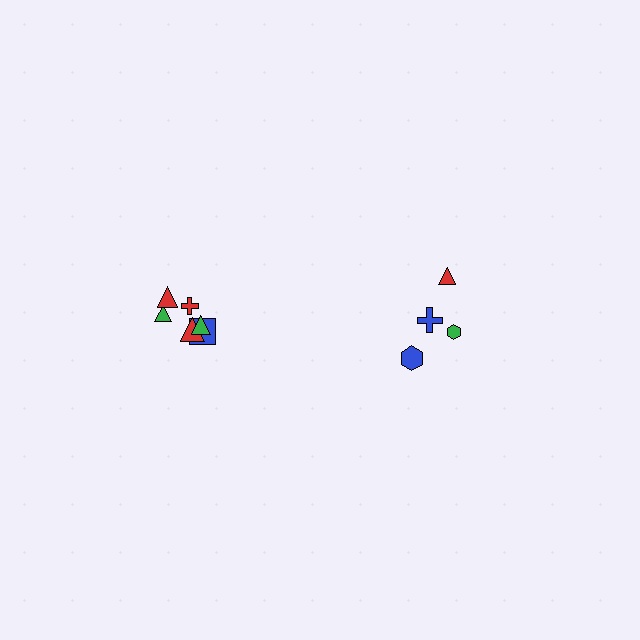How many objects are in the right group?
There are 4 objects.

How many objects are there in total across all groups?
There are 10 objects.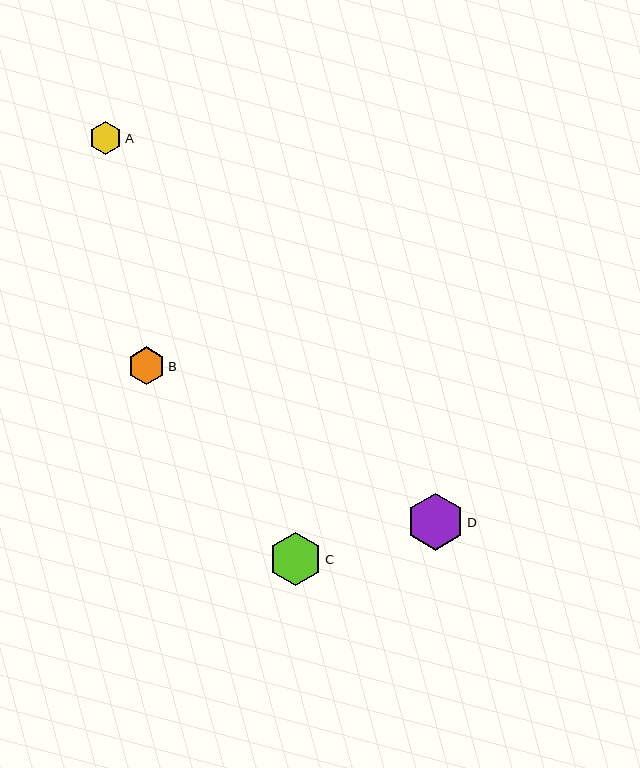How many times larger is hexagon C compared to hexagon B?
Hexagon C is approximately 1.4 times the size of hexagon B.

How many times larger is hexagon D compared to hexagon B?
Hexagon D is approximately 1.5 times the size of hexagon B.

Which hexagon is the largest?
Hexagon D is the largest with a size of approximately 57 pixels.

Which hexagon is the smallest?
Hexagon A is the smallest with a size of approximately 32 pixels.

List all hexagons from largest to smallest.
From largest to smallest: D, C, B, A.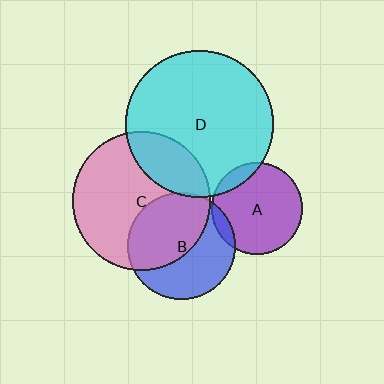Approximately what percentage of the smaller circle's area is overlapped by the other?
Approximately 10%.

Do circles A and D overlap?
Yes.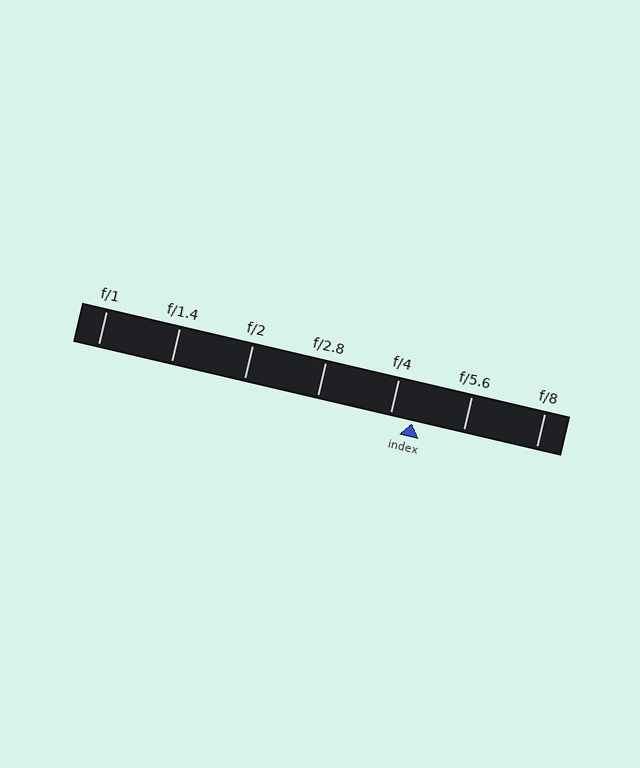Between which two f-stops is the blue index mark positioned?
The index mark is between f/4 and f/5.6.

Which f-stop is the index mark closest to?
The index mark is closest to f/4.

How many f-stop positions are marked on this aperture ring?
There are 7 f-stop positions marked.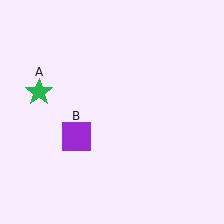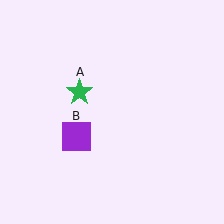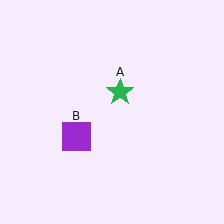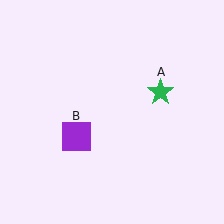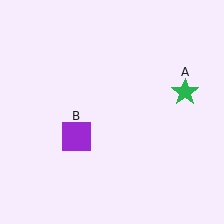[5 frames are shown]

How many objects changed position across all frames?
1 object changed position: green star (object A).